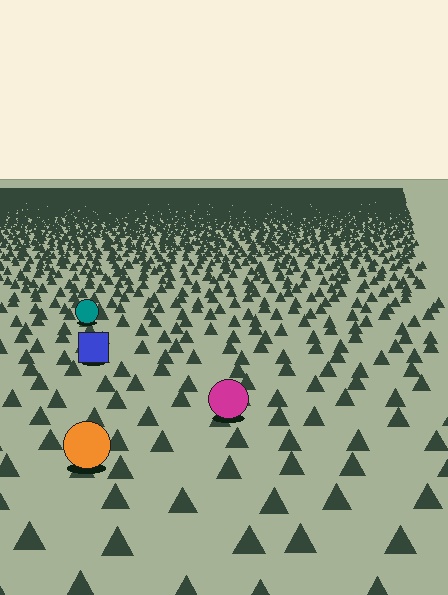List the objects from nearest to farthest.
From nearest to farthest: the orange circle, the magenta circle, the blue square, the teal circle.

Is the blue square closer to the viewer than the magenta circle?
No. The magenta circle is closer — you can tell from the texture gradient: the ground texture is coarser near it.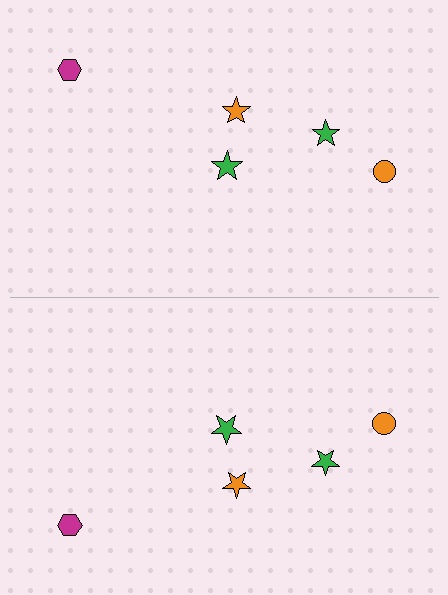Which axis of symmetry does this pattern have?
The pattern has a horizontal axis of symmetry running through the center of the image.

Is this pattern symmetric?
Yes, this pattern has bilateral (reflection) symmetry.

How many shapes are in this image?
There are 10 shapes in this image.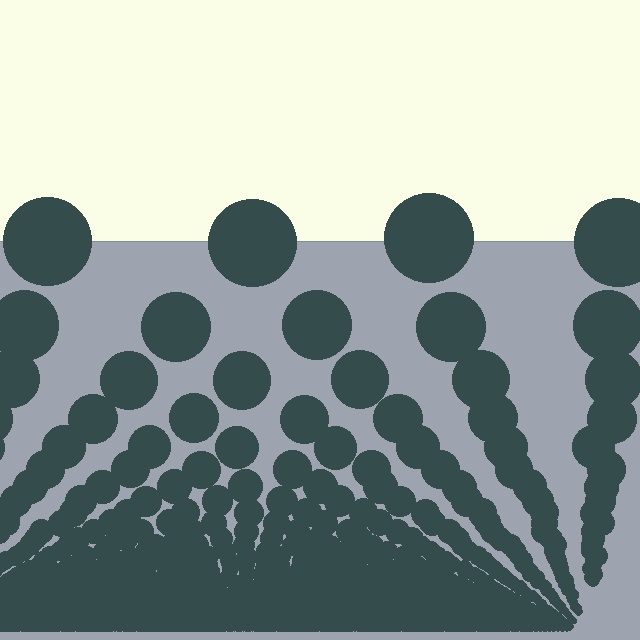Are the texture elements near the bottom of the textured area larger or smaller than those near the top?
Smaller. The gradient is inverted — elements near the bottom are smaller and denser.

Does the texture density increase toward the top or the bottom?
Density increases toward the bottom.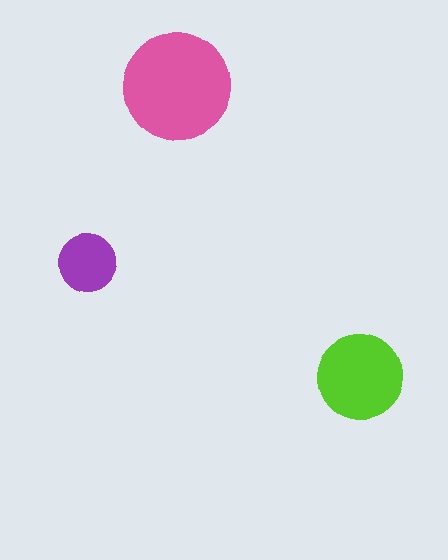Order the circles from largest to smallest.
the pink one, the lime one, the purple one.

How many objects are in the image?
There are 3 objects in the image.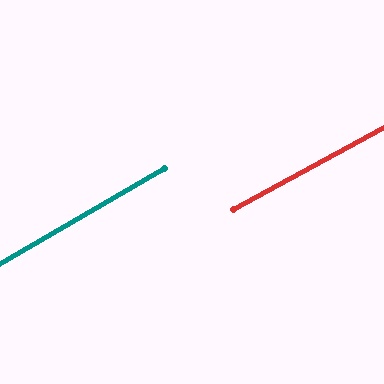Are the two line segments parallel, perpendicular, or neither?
Parallel — their directions differ by only 1.0°.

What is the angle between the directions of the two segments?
Approximately 1 degree.